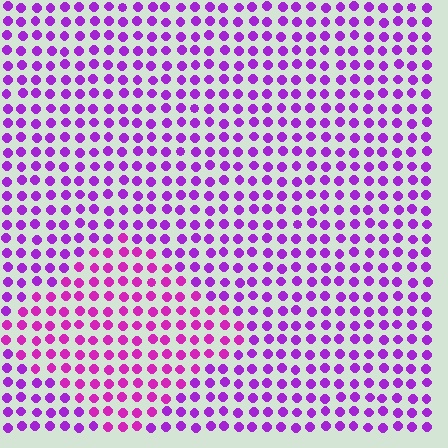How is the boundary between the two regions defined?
The boundary is defined purely by a slight shift in hue (about 25 degrees). Spacing, size, and orientation are identical on both sides.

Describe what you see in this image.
The image is filled with small purple elements in a uniform arrangement. A diamond-shaped region is visible where the elements are tinted to a slightly different hue, forming a subtle color boundary.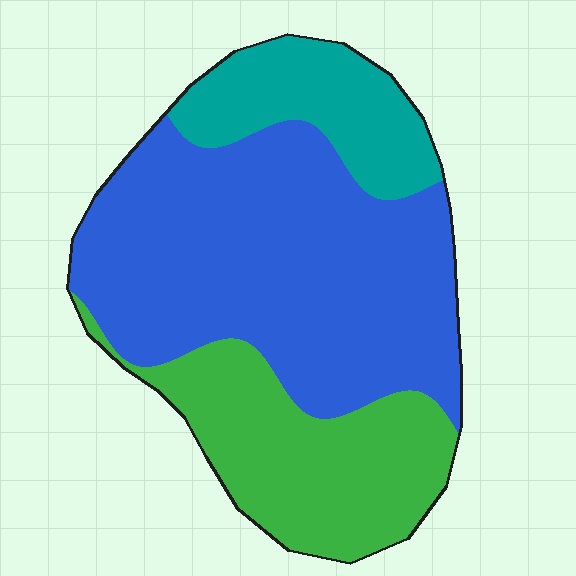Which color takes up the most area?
Blue, at roughly 55%.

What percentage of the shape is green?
Green covers roughly 25% of the shape.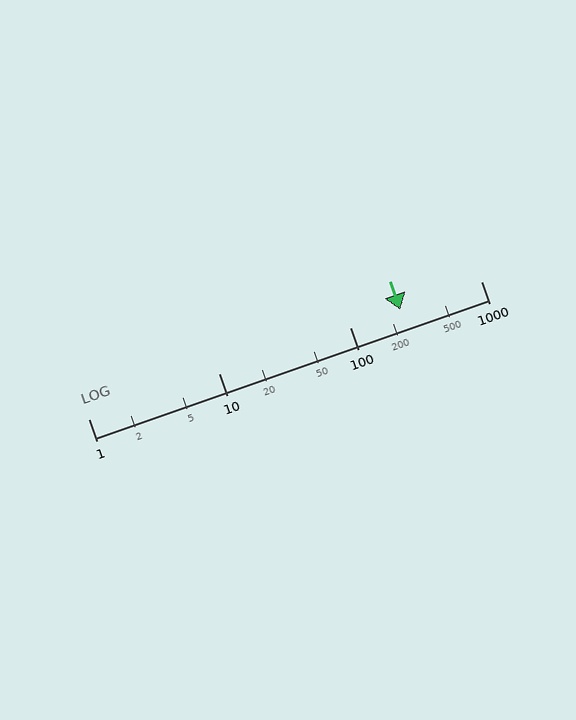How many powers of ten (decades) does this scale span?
The scale spans 3 decades, from 1 to 1000.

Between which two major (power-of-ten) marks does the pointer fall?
The pointer is between 100 and 1000.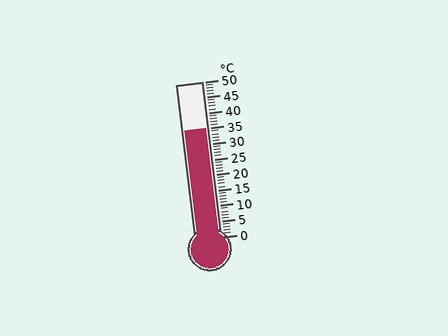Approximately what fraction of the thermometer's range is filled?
The thermometer is filled to approximately 70% of its range.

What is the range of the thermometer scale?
The thermometer scale ranges from 0°C to 50°C.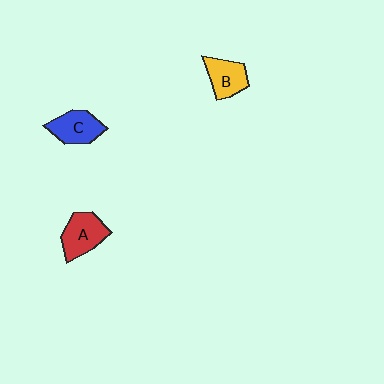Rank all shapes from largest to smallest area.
From largest to smallest: A (red), C (blue), B (yellow).